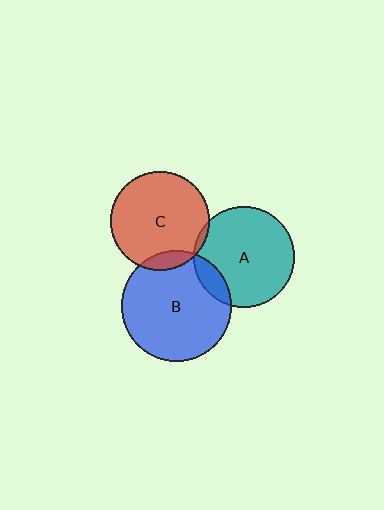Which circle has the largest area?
Circle B (blue).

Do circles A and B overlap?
Yes.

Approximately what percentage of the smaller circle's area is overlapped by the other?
Approximately 10%.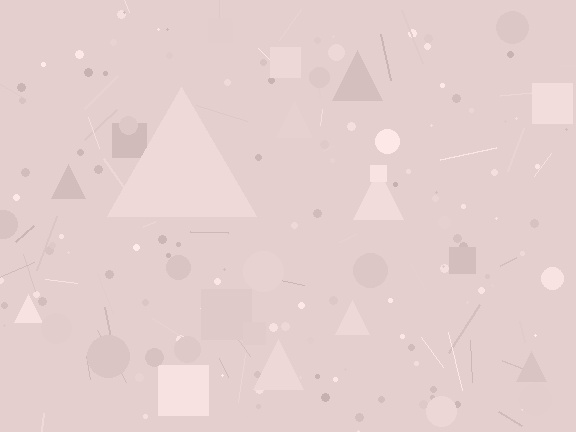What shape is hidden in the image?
A triangle is hidden in the image.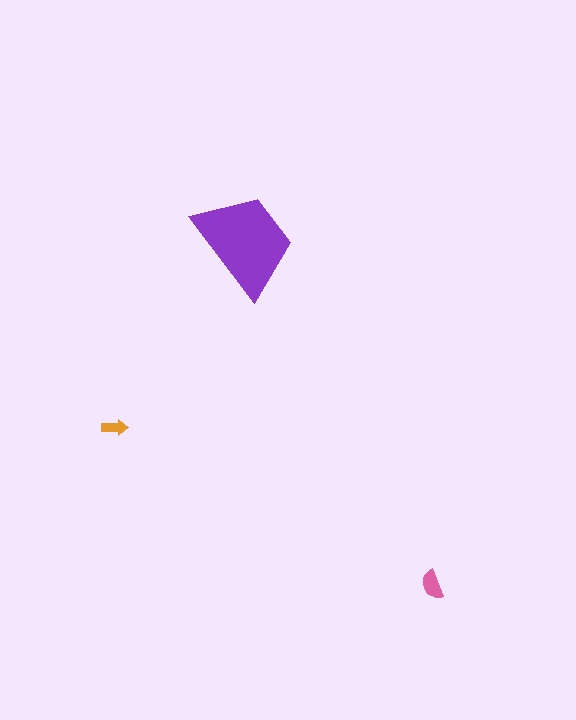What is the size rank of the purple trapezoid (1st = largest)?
1st.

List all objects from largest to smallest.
The purple trapezoid, the pink semicircle, the orange arrow.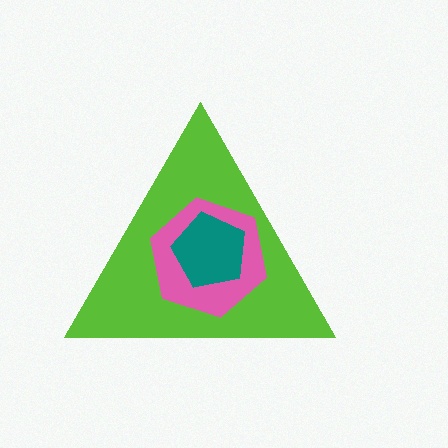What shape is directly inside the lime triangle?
The pink hexagon.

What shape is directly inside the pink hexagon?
The teal pentagon.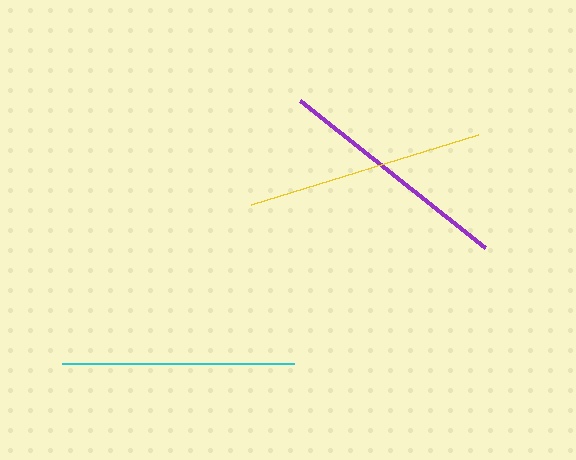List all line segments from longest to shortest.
From longest to shortest: yellow, purple, cyan.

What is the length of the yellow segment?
The yellow segment is approximately 237 pixels long.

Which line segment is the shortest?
The cyan line is the shortest at approximately 232 pixels.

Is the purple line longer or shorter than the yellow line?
The yellow line is longer than the purple line.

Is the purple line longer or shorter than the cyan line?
The purple line is longer than the cyan line.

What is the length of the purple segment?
The purple segment is approximately 236 pixels long.